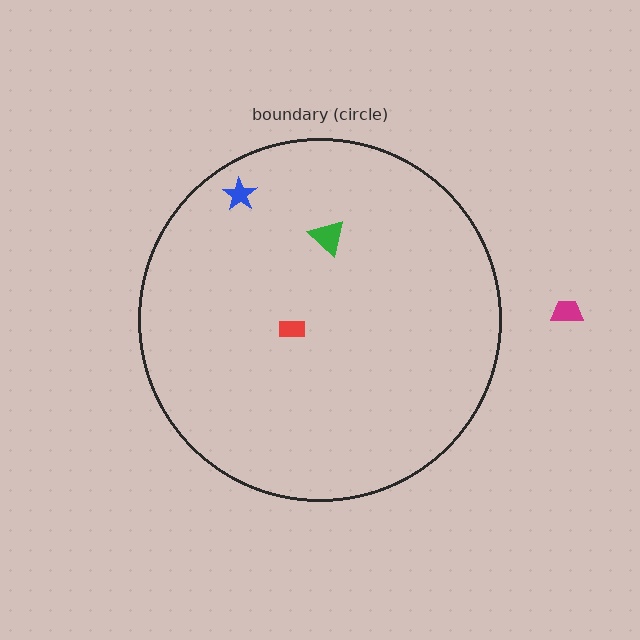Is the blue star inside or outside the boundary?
Inside.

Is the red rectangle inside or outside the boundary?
Inside.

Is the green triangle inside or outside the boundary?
Inside.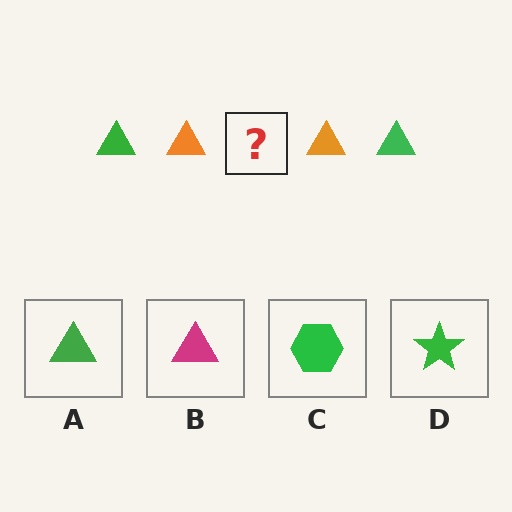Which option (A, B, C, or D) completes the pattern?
A.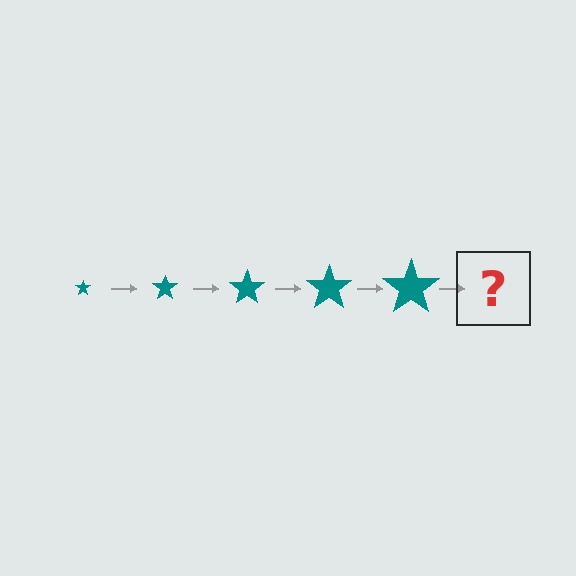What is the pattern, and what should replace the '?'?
The pattern is that the star gets progressively larger each step. The '?' should be a teal star, larger than the previous one.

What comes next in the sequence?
The next element should be a teal star, larger than the previous one.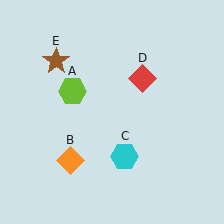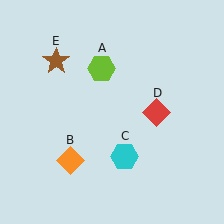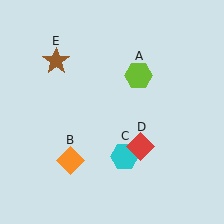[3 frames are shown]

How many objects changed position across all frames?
2 objects changed position: lime hexagon (object A), red diamond (object D).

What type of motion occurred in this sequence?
The lime hexagon (object A), red diamond (object D) rotated clockwise around the center of the scene.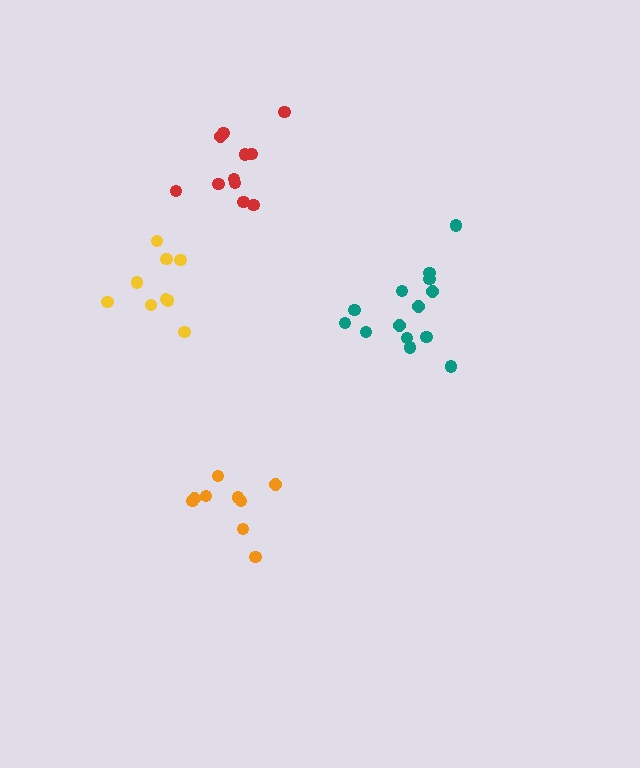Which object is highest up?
The red cluster is topmost.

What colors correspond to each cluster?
The clusters are colored: teal, orange, red, yellow.